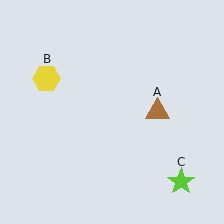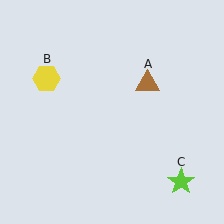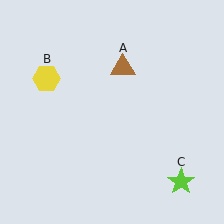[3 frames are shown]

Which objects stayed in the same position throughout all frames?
Yellow hexagon (object B) and lime star (object C) remained stationary.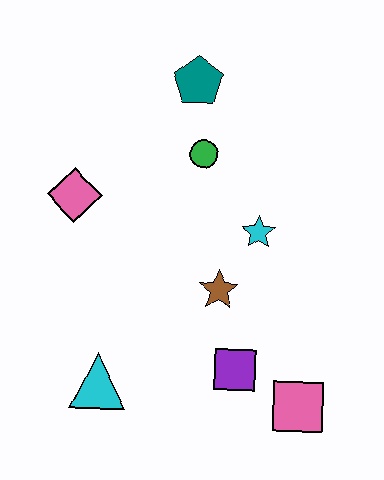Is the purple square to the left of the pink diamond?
No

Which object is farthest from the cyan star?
The cyan triangle is farthest from the cyan star.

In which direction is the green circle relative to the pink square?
The green circle is above the pink square.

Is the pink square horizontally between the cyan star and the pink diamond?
No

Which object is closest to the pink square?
The purple square is closest to the pink square.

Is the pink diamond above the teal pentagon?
No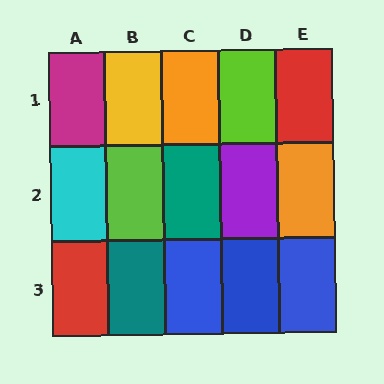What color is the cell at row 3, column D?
Blue.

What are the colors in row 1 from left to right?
Magenta, yellow, orange, lime, red.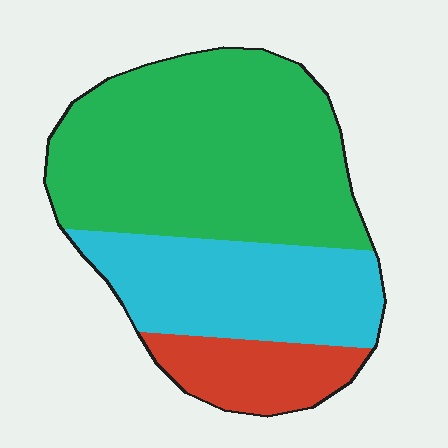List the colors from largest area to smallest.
From largest to smallest: green, cyan, red.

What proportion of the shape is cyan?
Cyan takes up between a sixth and a third of the shape.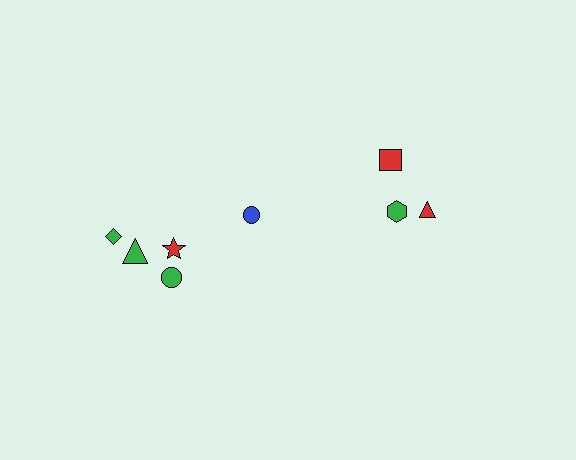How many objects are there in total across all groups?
There are 8 objects.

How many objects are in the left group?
There are 5 objects.